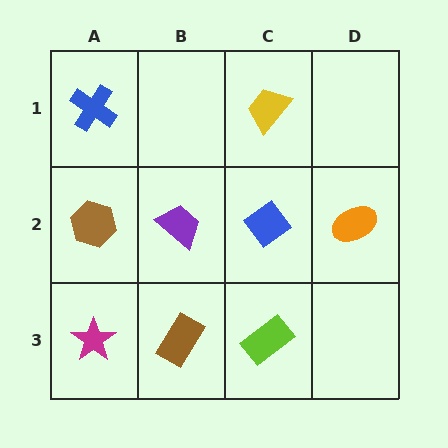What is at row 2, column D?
An orange ellipse.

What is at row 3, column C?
A lime rectangle.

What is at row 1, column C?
A yellow trapezoid.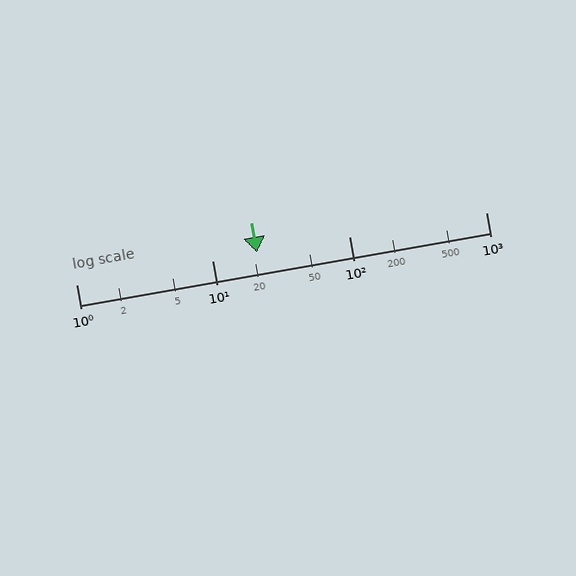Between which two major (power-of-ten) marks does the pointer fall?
The pointer is between 10 and 100.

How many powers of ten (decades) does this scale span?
The scale spans 3 decades, from 1 to 1000.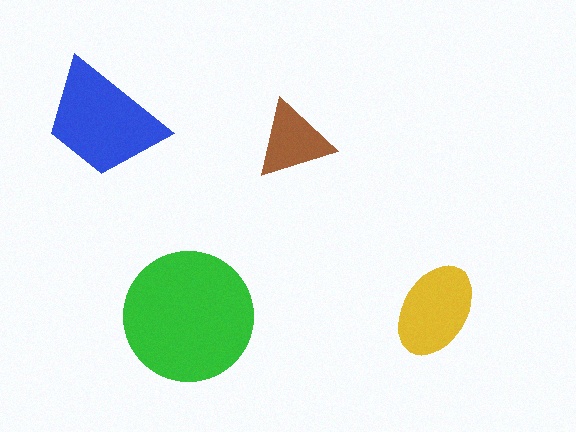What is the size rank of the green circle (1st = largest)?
1st.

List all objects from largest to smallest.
The green circle, the blue trapezoid, the yellow ellipse, the brown triangle.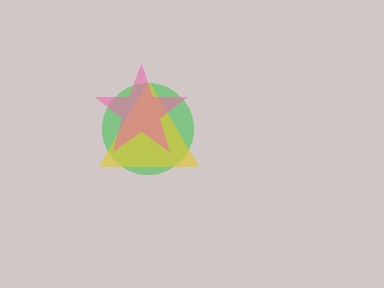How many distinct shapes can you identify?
There are 3 distinct shapes: a green circle, a yellow triangle, a pink star.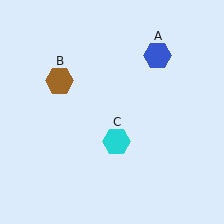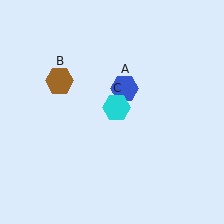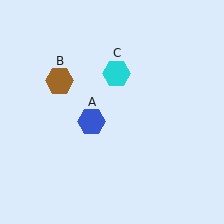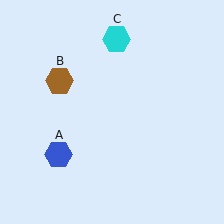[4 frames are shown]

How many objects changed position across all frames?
2 objects changed position: blue hexagon (object A), cyan hexagon (object C).